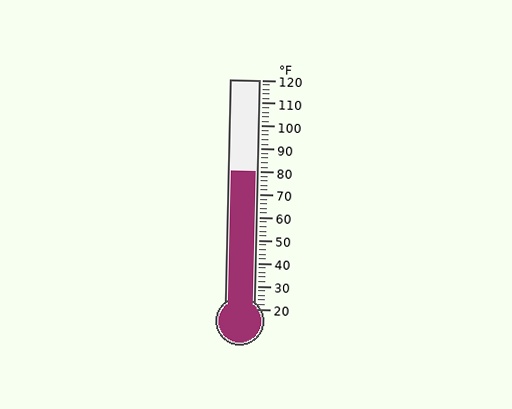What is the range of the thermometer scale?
The thermometer scale ranges from 20°F to 120°F.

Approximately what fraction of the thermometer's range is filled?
The thermometer is filled to approximately 60% of its range.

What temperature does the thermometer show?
The thermometer shows approximately 80°F.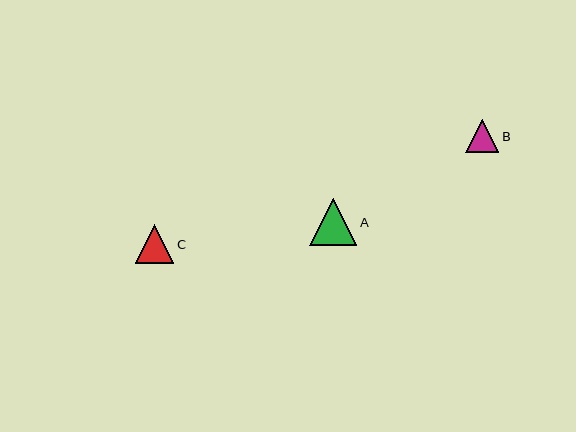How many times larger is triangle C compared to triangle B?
Triangle C is approximately 1.2 times the size of triangle B.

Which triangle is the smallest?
Triangle B is the smallest with a size of approximately 33 pixels.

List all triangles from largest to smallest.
From largest to smallest: A, C, B.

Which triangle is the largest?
Triangle A is the largest with a size of approximately 47 pixels.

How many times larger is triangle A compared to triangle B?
Triangle A is approximately 1.4 times the size of triangle B.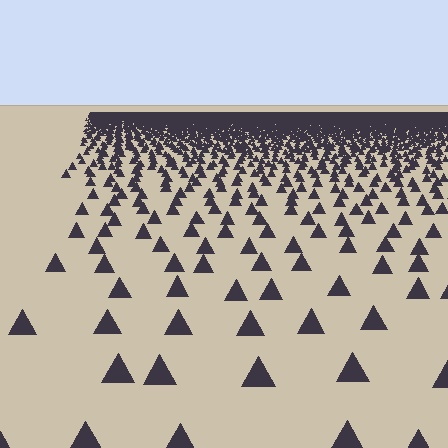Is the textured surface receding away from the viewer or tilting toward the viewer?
The surface is receding away from the viewer. Texture elements get smaller and denser toward the top.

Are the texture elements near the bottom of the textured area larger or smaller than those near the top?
Larger. Near the bottom, elements are closer to the viewer and appear at a bigger on-screen size.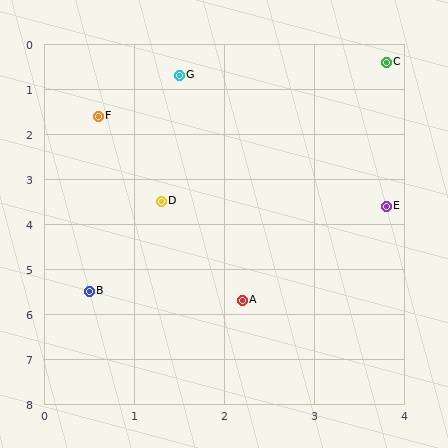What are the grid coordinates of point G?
Point G is at approximately (1.5, 0.7).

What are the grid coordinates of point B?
Point B is at approximately (0.5, 5.5).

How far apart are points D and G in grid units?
Points D and G are about 2.8 grid units apart.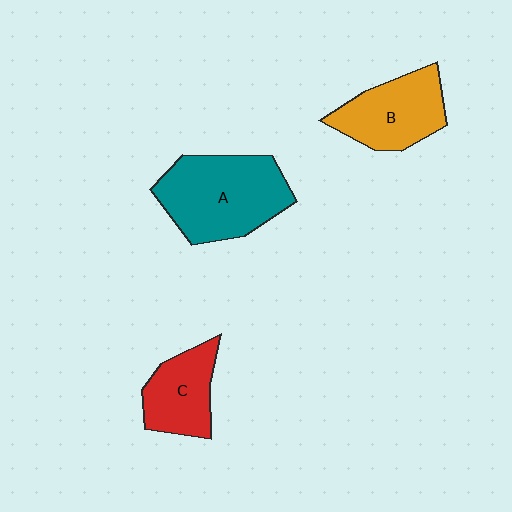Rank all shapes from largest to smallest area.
From largest to smallest: A (teal), B (orange), C (red).